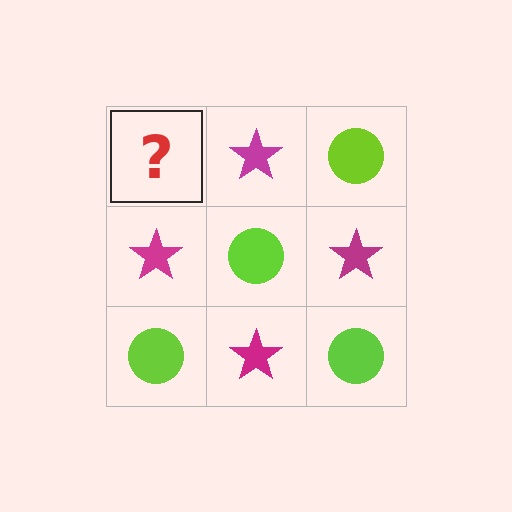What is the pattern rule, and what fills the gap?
The rule is that it alternates lime circle and magenta star in a checkerboard pattern. The gap should be filled with a lime circle.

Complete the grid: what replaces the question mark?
The question mark should be replaced with a lime circle.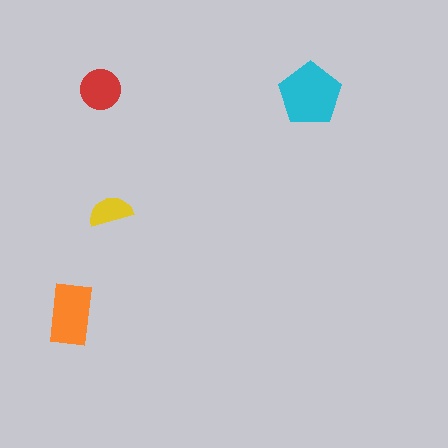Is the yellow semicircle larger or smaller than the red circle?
Smaller.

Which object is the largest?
The cyan pentagon.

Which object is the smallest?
The yellow semicircle.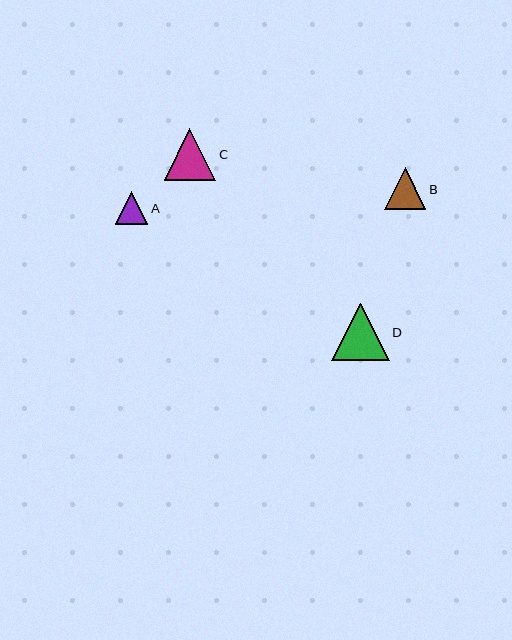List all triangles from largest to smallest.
From largest to smallest: D, C, B, A.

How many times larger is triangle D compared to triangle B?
Triangle D is approximately 1.4 times the size of triangle B.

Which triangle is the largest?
Triangle D is the largest with a size of approximately 58 pixels.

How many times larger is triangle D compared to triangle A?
Triangle D is approximately 1.8 times the size of triangle A.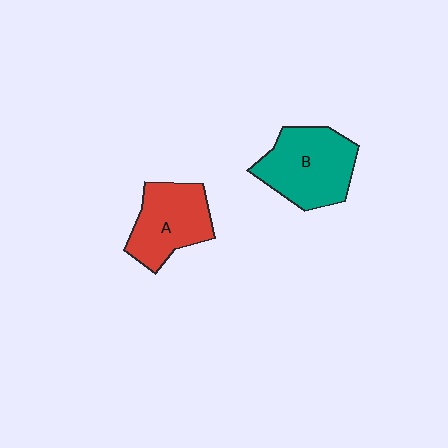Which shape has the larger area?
Shape B (teal).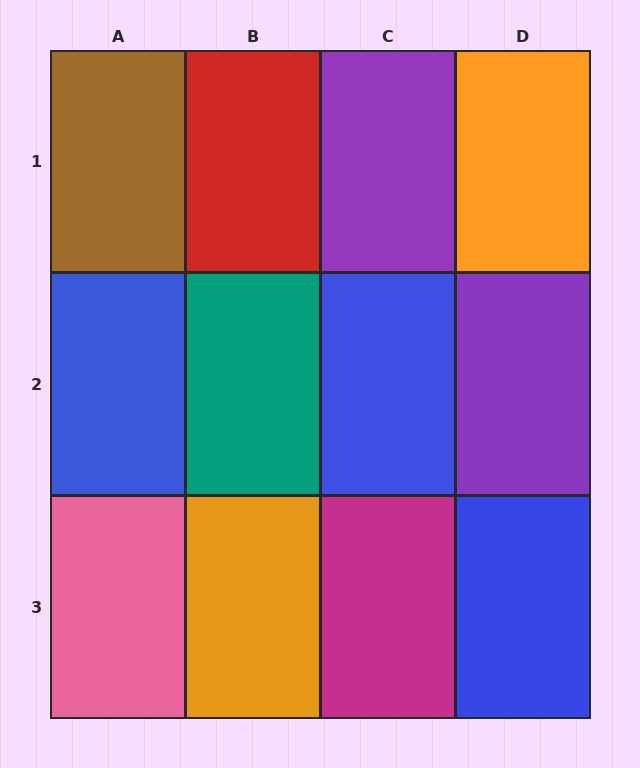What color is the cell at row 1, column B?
Red.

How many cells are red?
1 cell is red.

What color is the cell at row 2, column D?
Purple.